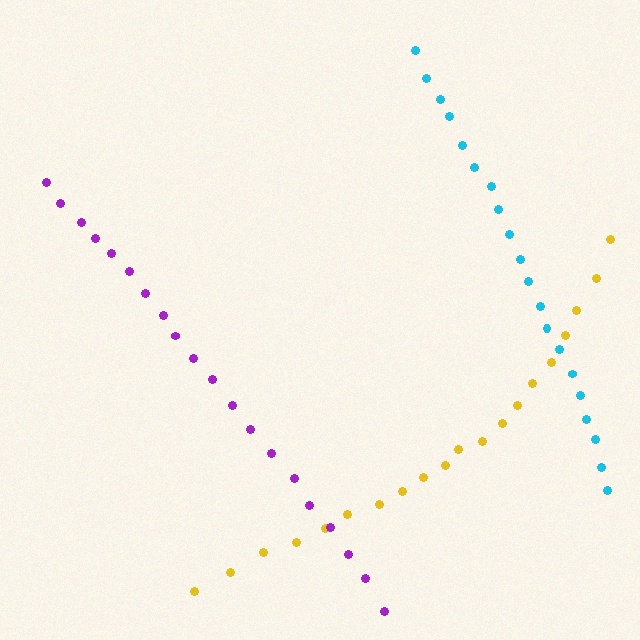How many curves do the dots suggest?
There are 3 distinct paths.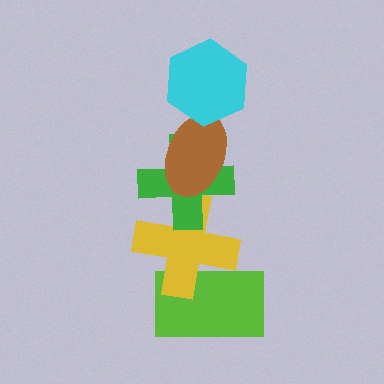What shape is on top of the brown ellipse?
The cyan hexagon is on top of the brown ellipse.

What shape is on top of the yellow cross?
The green cross is on top of the yellow cross.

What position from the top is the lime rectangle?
The lime rectangle is 5th from the top.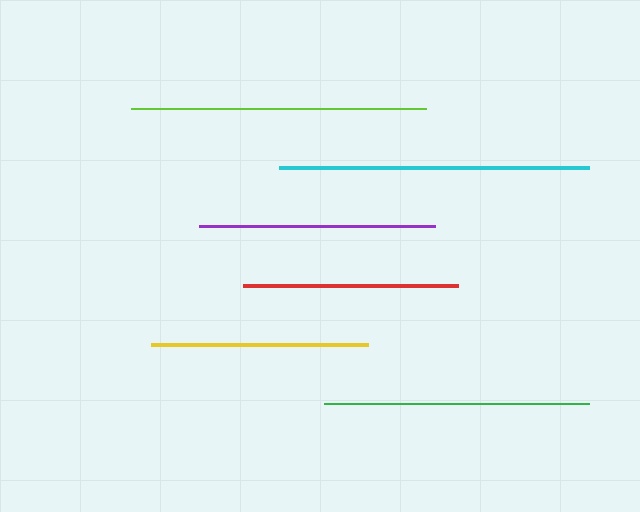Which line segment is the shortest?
The red line is the shortest at approximately 216 pixels.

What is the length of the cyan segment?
The cyan segment is approximately 309 pixels long.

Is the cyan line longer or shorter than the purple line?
The cyan line is longer than the purple line.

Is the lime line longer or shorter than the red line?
The lime line is longer than the red line.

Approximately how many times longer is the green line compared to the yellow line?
The green line is approximately 1.2 times the length of the yellow line.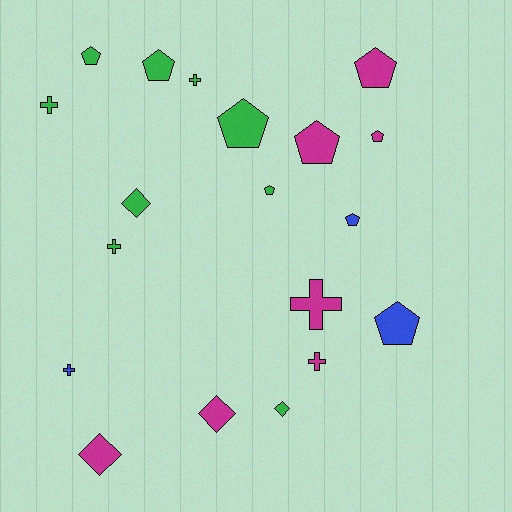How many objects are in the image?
There are 19 objects.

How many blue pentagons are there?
There are 2 blue pentagons.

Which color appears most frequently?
Green, with 9 objects.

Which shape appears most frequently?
Pentagon, with 9 objects.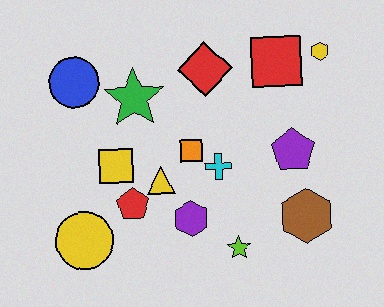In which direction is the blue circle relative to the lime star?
The blue circle is above the lime star.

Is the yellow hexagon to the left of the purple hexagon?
No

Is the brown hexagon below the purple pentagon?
Yes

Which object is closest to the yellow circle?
The red pentagon is closest to the yellow circle.